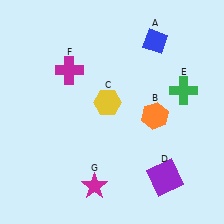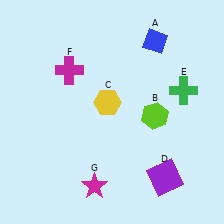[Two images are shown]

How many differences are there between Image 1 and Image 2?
There is 1 difference between the two images.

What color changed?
The hexagon (B) changed from orange in Image 1 to lime in Image 2.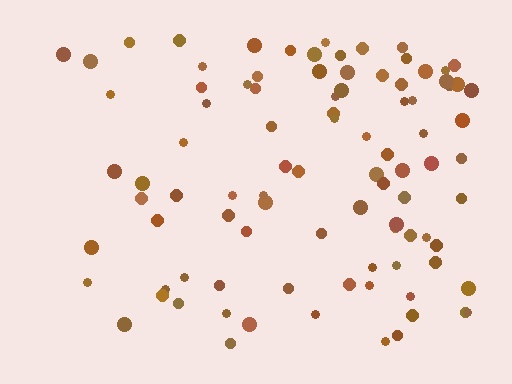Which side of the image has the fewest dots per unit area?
The left.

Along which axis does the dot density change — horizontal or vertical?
Horizontal.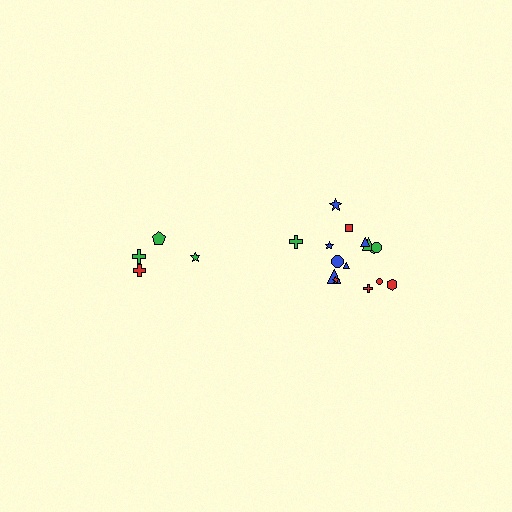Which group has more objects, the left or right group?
The right group.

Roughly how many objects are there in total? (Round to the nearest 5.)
Roughly 20 objects in total.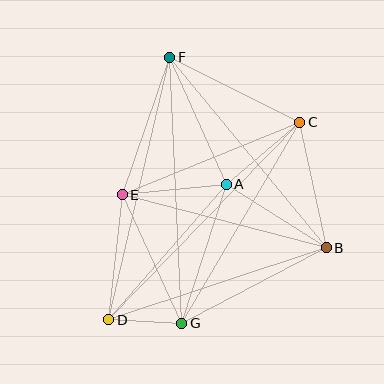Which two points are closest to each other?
Points D and G are closest to each other.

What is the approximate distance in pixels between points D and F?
The distance between D and F is approximately 270 pixels.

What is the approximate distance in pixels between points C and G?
The distance between C and G is approximately 233 pixels.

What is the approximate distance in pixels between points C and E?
The distance between C and E is approximately 192 pixels.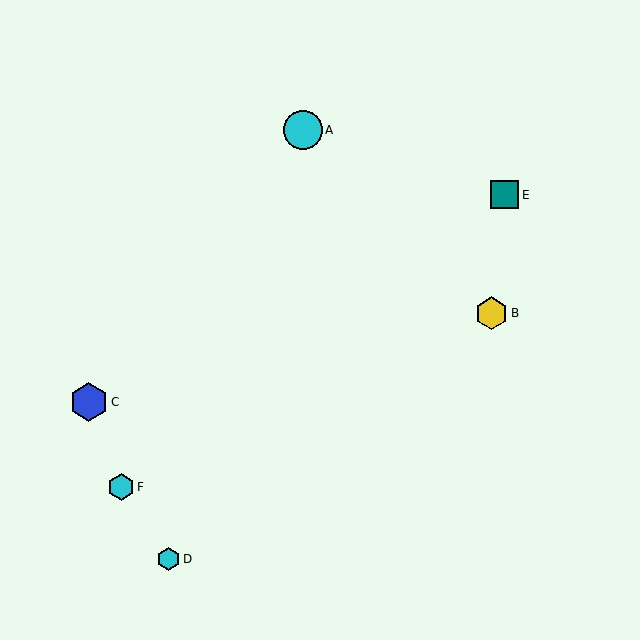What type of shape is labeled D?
Shape D is a cyan hexagon.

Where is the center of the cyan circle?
The center of the cyan circle is at (303, 130).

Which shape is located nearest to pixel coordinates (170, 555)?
The cyan hexagon (labeled D) at (168, 559) is nearest to that location.